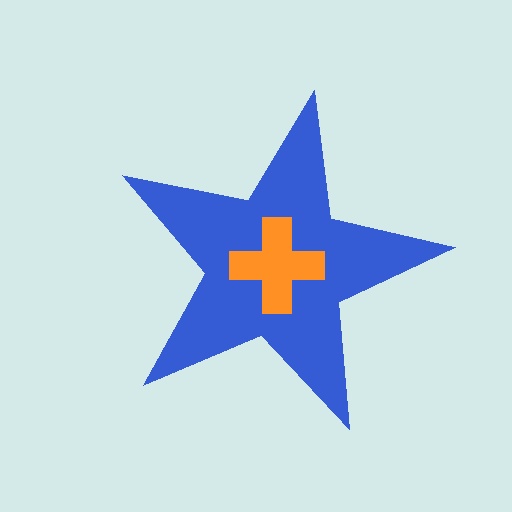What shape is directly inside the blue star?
The orange cross.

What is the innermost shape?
The orange cross.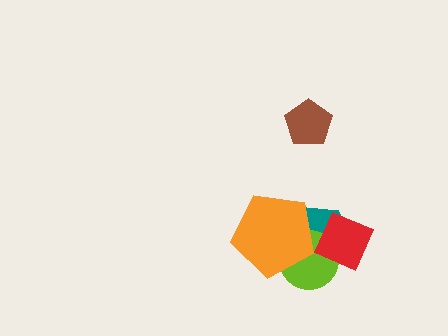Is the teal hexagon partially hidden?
Yes, it is partially covered by another shape.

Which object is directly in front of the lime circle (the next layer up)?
The red diamond is directly in front of the lime circle.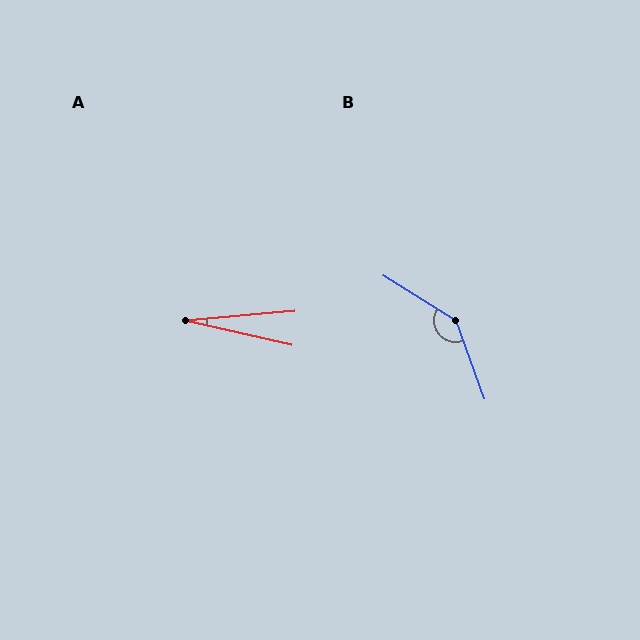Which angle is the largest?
B, at approximately 142 degrees.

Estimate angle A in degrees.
Approximately 18 degrees.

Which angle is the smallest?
A, at approximately 18 degrees.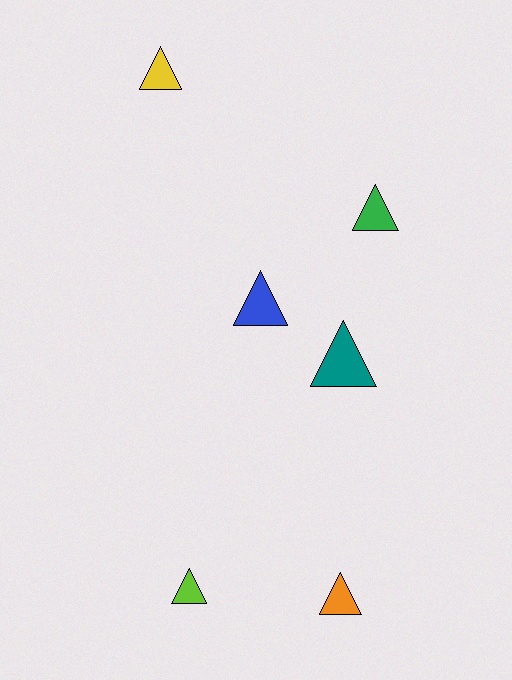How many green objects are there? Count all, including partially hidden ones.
There is 1 green object.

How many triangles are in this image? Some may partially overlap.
There are 6 triangles.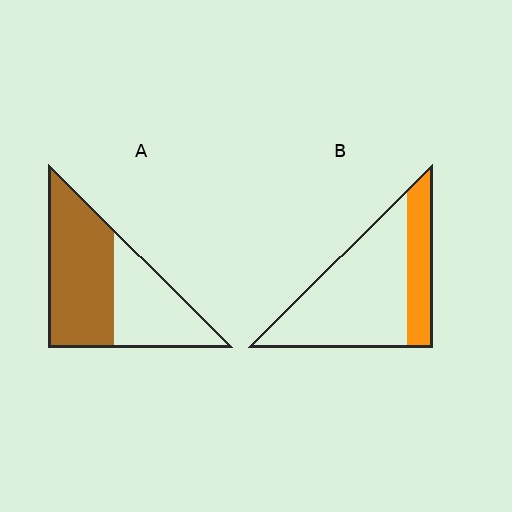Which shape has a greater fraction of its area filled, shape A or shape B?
Shape A.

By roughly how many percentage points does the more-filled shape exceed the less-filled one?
By roughly 30 percentage points (A over B).